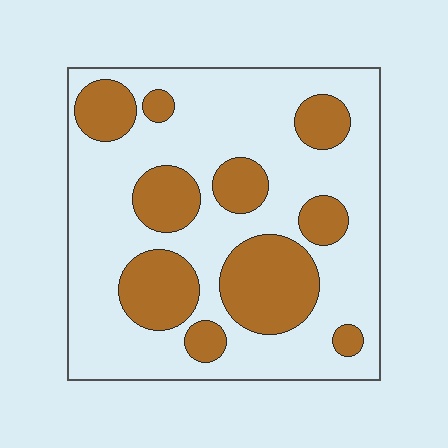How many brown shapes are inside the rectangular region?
10.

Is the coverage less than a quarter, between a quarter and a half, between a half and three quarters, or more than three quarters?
Between a quarter and a half.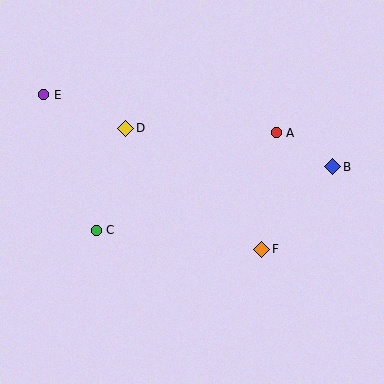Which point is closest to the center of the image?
Point F at (262, 249) is closest to the center.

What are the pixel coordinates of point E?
Point E is at (44, 95).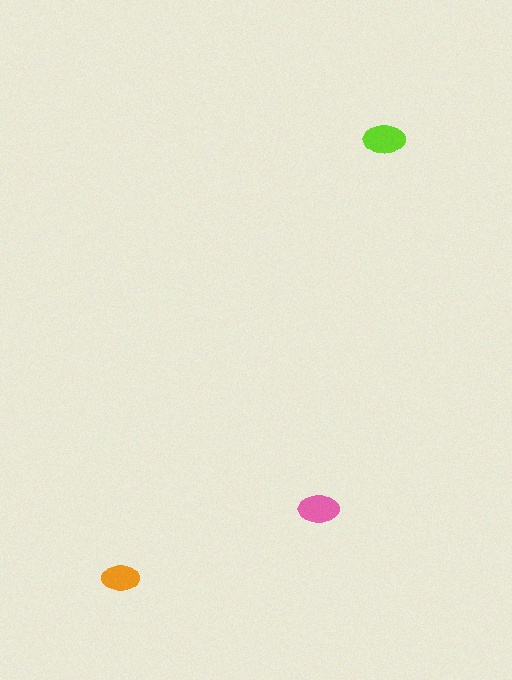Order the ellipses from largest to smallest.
the lime one, the pink one, the orange one.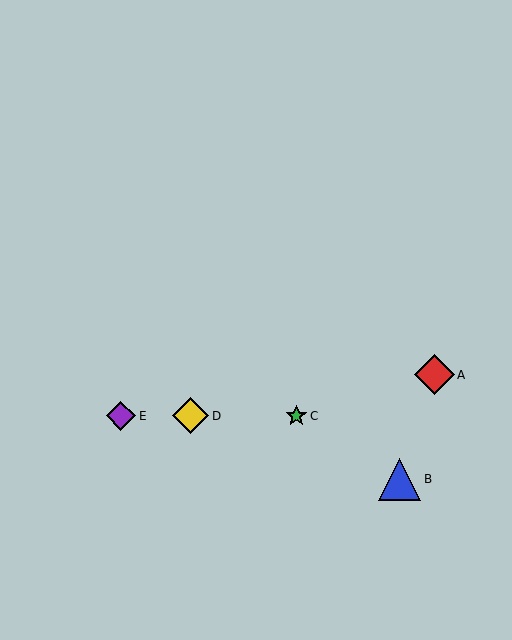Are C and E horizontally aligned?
Yes, both are at y≈416.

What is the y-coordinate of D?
Object D is at y≈416.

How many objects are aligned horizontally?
3 objects (C, D, E) are aligned horizontally.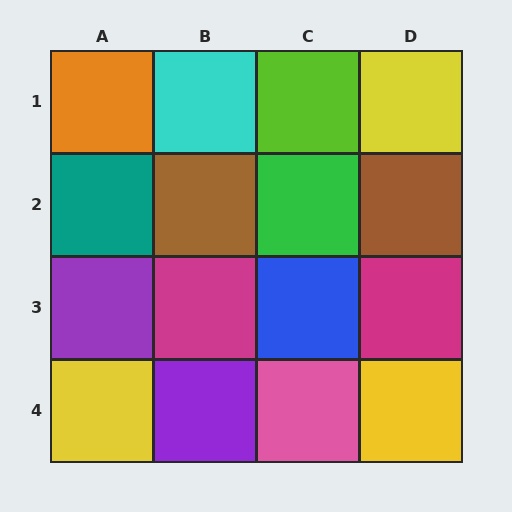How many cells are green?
1 cell is green.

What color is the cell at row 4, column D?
Yellow.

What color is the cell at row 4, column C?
Pink.